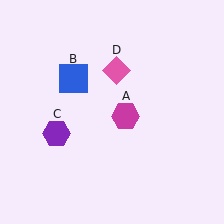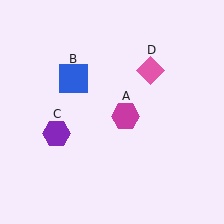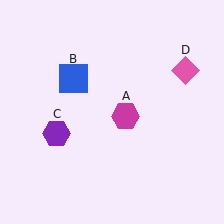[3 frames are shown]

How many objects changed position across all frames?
1 object changed position: pink diamond (object D).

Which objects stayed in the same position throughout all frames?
Magenta hexagon (object A) and blue square (object B) and purple hexagon (object C) remained stationary.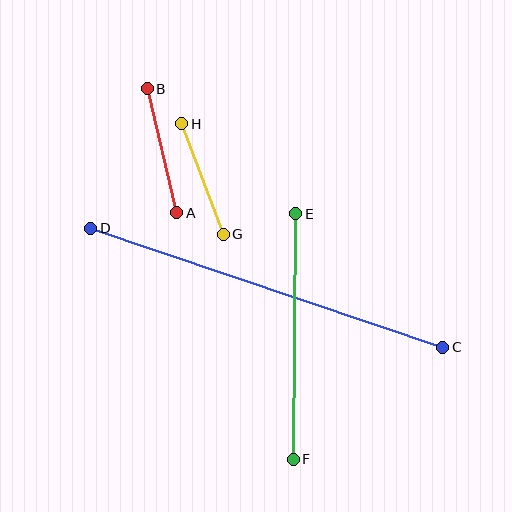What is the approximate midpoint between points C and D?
The midpoint is at approximately (267, 288) pixels.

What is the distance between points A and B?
The distance is approximately 127 pixels.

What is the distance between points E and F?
The distance is approximately 246 pixels.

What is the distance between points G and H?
The distance is approximately 118 pixels.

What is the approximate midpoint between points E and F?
The midpoint is at approximately (295, 337) pixels.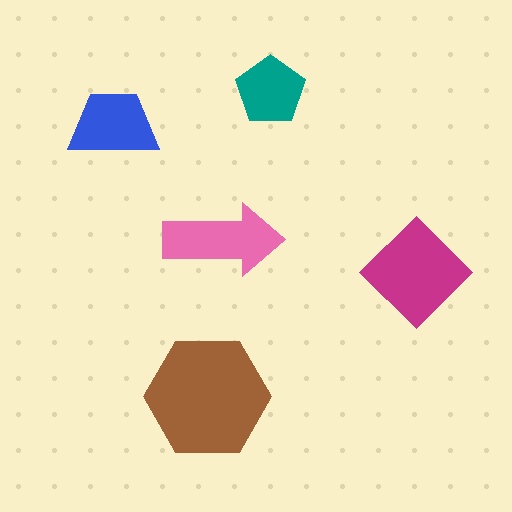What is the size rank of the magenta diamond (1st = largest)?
2nd.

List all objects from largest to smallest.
The brown hexagon, the magenta diamond, the pink arrow, the blue trapezoid, the teal pentagon.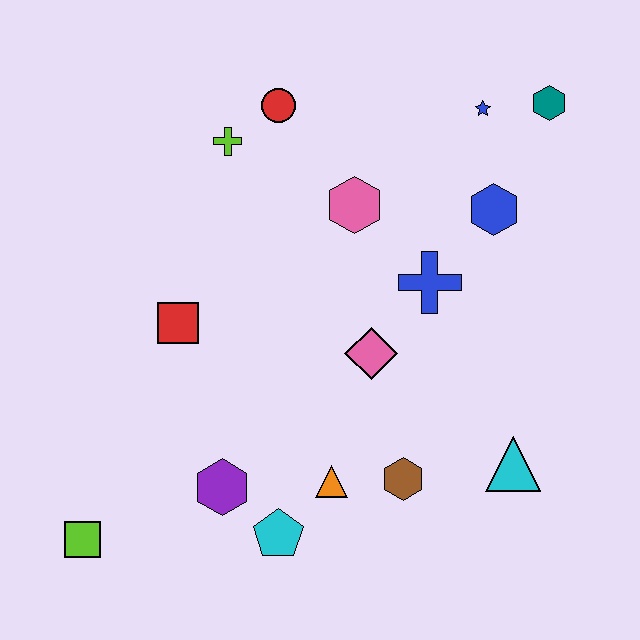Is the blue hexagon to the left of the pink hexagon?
No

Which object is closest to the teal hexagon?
The blue star is closest to the teal hexagon.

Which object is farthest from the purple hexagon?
The teal hexagon is farthest from the purple hexagon.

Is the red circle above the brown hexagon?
Yes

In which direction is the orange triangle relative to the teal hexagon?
The orange triangle is below the teal hexagon.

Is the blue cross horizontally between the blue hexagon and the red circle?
Yes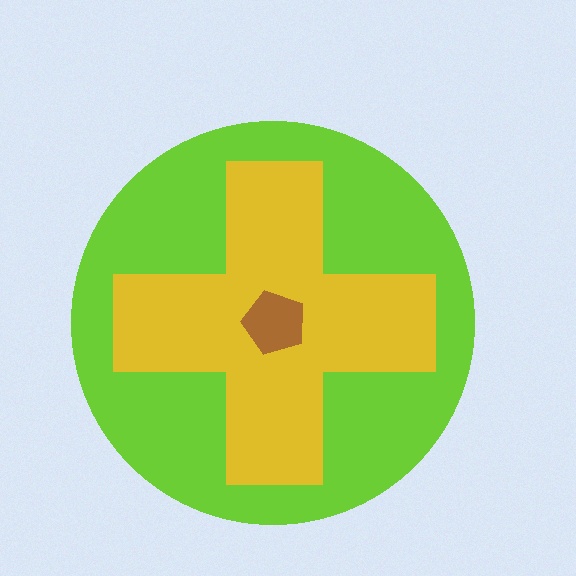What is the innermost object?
The brown pentagon.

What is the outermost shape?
The lime circle.